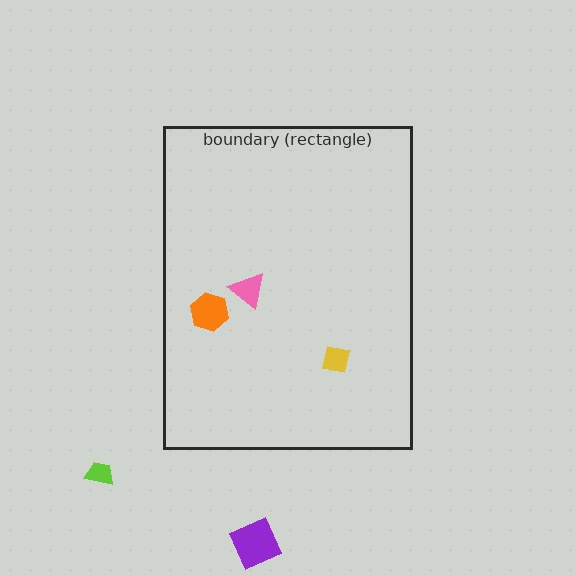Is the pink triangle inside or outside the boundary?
Inside.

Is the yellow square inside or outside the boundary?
Inside.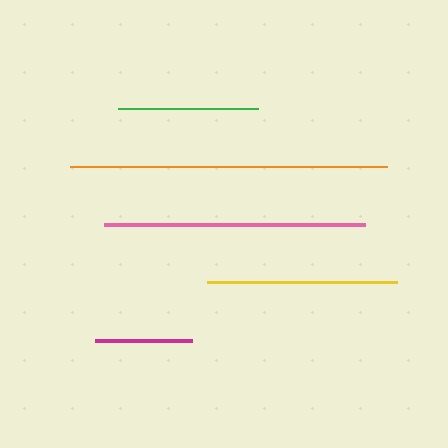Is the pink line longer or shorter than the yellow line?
The pink line is longer than the yellow line.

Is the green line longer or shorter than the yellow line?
The yellow line is longer than the green line.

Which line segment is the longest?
The orange line is the longest at approximately 318 pixels.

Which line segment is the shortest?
The magenta line is the shortest at approximately 97 pixels.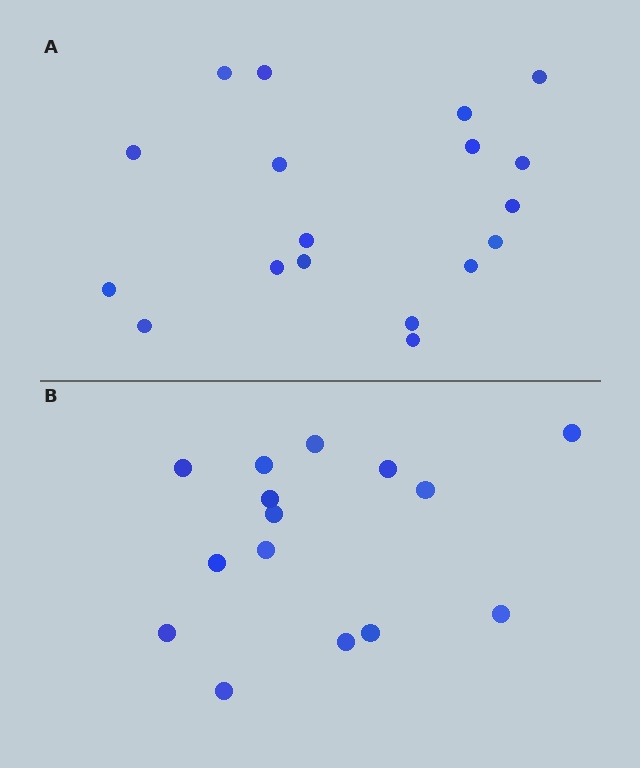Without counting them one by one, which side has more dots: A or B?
Region A (the top region) has more dots.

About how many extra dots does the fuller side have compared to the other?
Region A has just a few more — roughly 2 or 3 more dots than region B.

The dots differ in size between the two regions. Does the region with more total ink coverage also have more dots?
No. Region B has more total ink coverage because its dots are larger, but region A actually contains more individual dots. Total area can be misleading — the number of items is what matters here.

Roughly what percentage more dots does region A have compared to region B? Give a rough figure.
About 20% more.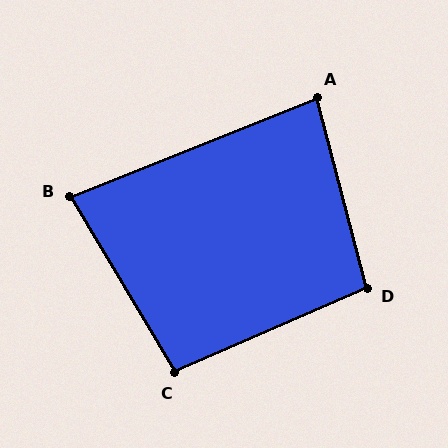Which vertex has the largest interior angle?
D, at approximately 99 degrees.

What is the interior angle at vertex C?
Approximately 97 degrees (obtuse).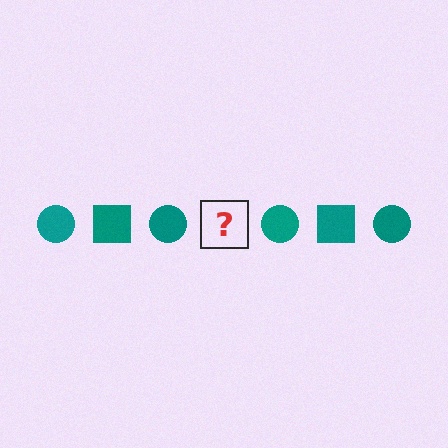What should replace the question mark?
The question mark should be replaced with a teal square.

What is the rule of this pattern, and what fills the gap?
The rule is that the pattern cycles through circle, square shapes in teal. The gap should be filled with a teal square.